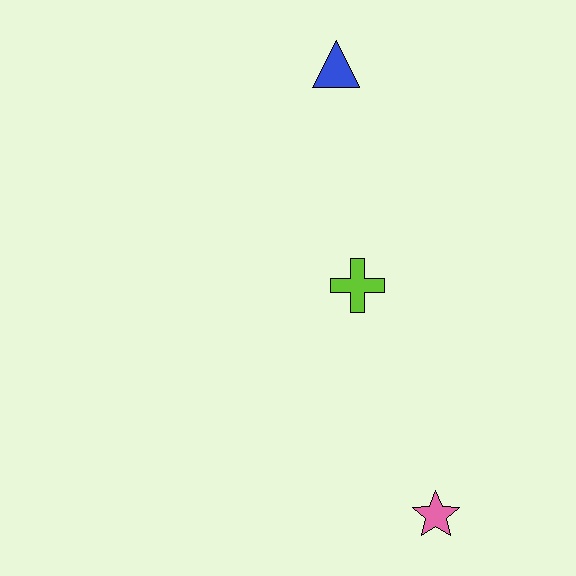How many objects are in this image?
There are 3 objects.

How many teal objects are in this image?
There are no teal objects.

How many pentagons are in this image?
There are no pentagons.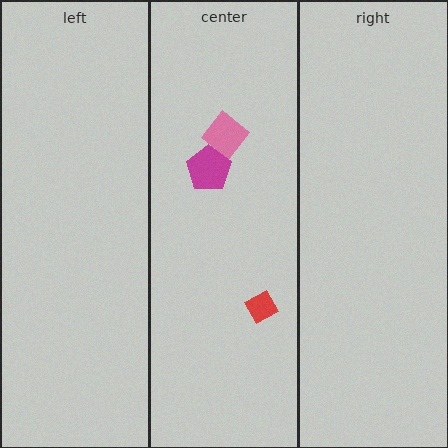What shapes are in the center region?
The pink diamond, the magenta pentagon, the red diamond.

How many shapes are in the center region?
3.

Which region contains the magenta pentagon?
The center region.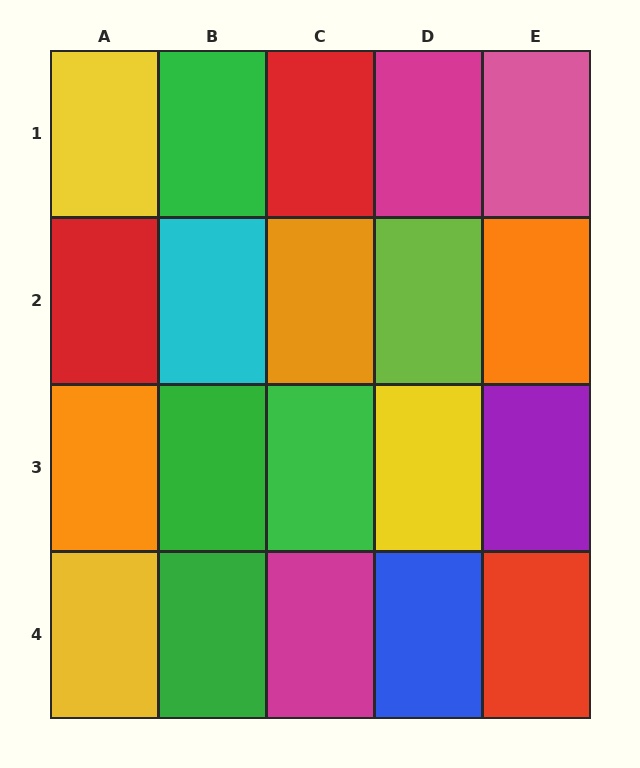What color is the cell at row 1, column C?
Red.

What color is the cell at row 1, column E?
Pink.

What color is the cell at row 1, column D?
Magenta.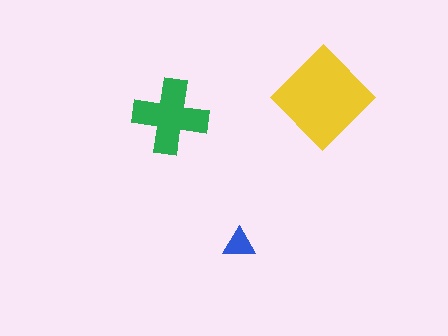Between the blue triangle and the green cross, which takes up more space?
The green cross.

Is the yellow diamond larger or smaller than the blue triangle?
Larger.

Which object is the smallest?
The blue triangle.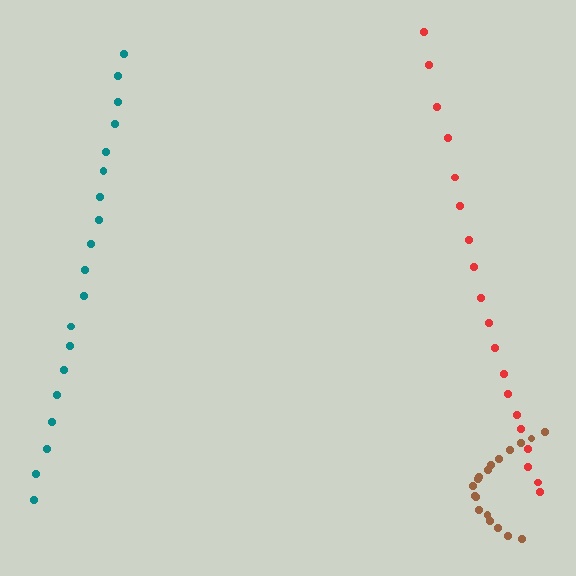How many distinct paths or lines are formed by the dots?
There are 3 distinct paths.